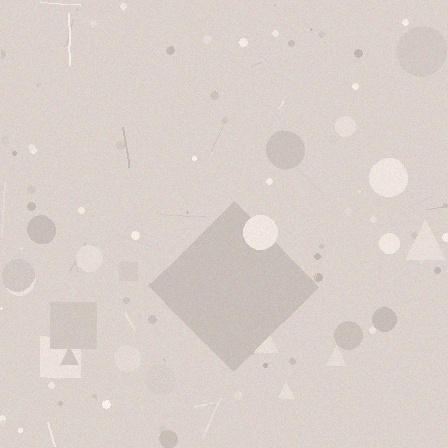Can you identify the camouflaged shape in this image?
The camouflaged shape is a diamond.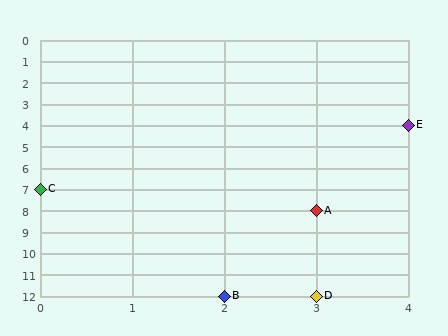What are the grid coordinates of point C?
Point C is at grid coordinates (0, 7).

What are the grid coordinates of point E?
Point E is at grid coordinates (4, 4).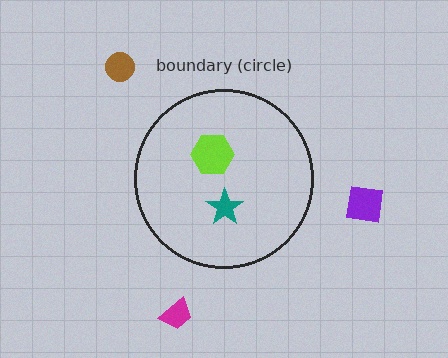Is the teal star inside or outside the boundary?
Inside.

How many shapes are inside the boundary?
2 inside, 3 outside.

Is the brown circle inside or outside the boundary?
Outside.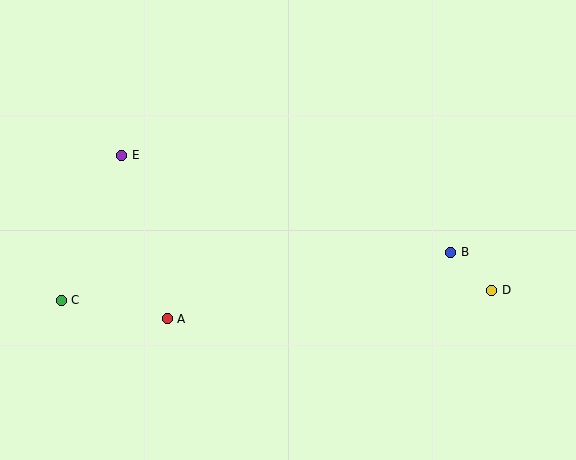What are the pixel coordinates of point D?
Point D is at (492, 290).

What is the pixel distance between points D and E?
The distance between D and E is 394 pixels.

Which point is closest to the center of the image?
Point A at (167, 319) is closest to the center.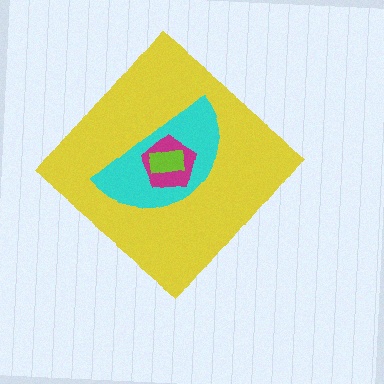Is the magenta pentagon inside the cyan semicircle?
Yes.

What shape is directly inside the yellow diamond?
The cyan semicircle.